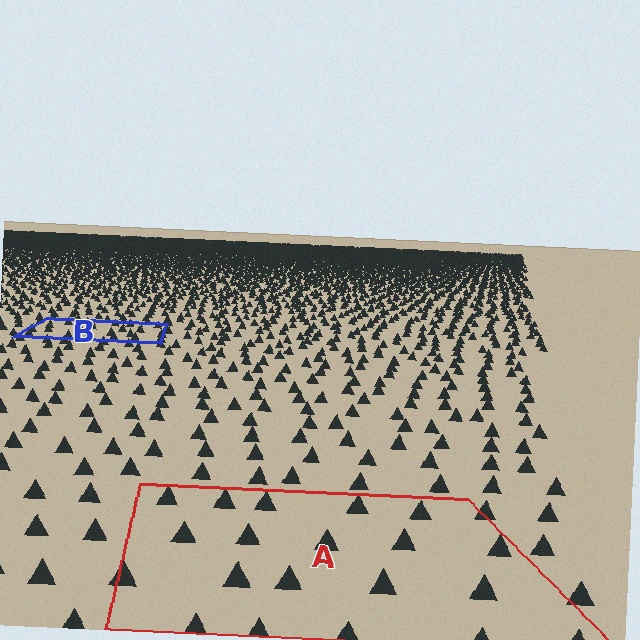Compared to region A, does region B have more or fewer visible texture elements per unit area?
Region B has more texture elements per unit area — they are packed more densely because it is farther away.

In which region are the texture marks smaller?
The texture marks are smaller in region B, because it is farther away.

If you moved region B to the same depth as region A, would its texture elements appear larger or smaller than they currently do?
They would appear larger. At a closer depth, the same texture elements are projected at a bigger on-screen size.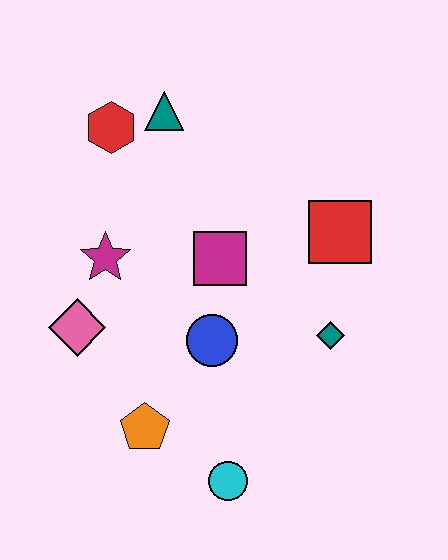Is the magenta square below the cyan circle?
No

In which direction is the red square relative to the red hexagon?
The red square is to the right of the red hexagon.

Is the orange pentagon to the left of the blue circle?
Yes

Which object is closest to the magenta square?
The blue circle is closest to the magenta square.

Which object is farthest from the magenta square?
The cyan circle is farthest from the magenta square.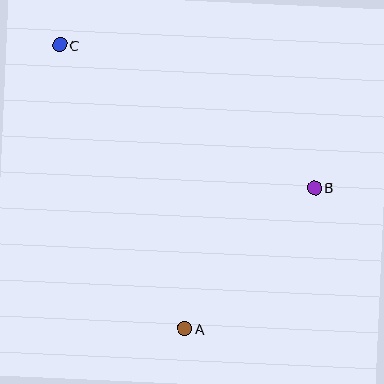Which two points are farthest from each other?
Points A and C are farthest from each other.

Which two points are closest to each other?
Points A and B are closest to each other.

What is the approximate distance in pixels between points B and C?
The distance between B and C is approximately 292 pixels.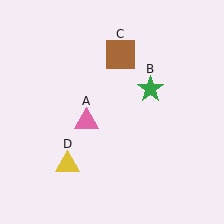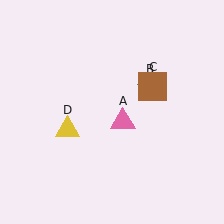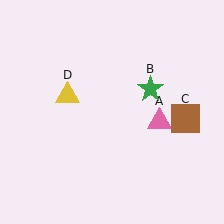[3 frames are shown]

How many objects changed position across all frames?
3 objects changed position: pink triangle (object A), brown square (object C), yellow triangle (object D).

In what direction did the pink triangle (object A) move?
The pink triangle (object A) moved right.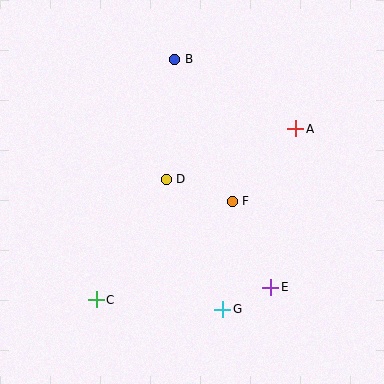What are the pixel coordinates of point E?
Point E is at (271, 287).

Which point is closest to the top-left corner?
Point B is closest to the top-left corner.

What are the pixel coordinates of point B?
Point B is at (175, 59).